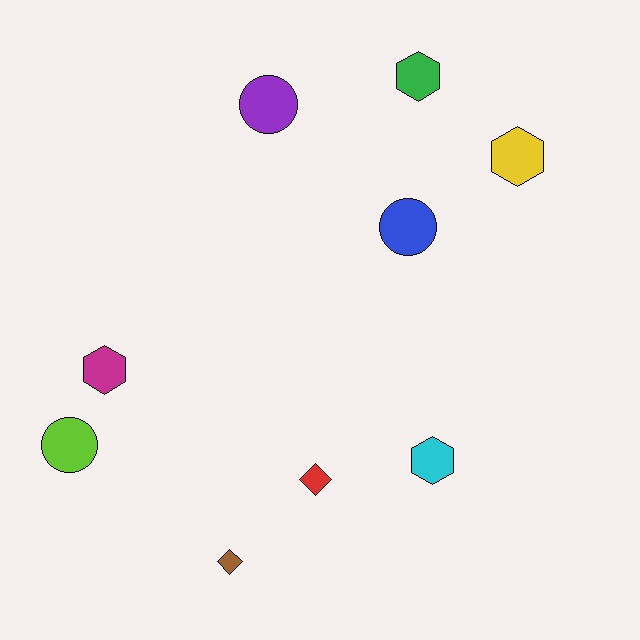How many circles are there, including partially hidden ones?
There are 3 circles.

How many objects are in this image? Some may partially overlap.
There are 9 objects.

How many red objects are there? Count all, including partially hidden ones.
There is 1 red object.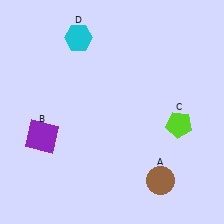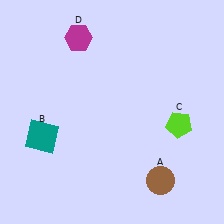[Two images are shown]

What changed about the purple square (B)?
In Image 1, B is purple. In Image 2, it changed to teal.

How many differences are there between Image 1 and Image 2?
There are 2 differences between the two images.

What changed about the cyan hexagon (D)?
In Image 1, D is cyan. In Image 2, it changed to magenta.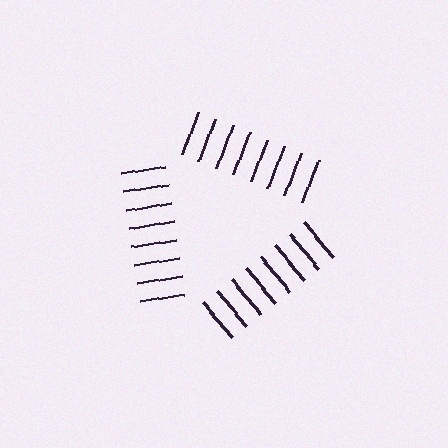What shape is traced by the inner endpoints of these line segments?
An illusory triangle — the line segments terminate on its edges but no continuous stroke is drawn.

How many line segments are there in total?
24 — 8 along each of the 3 edges.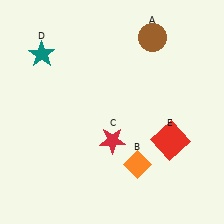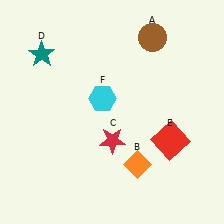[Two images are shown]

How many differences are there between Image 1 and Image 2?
There is 1 difference between the two images.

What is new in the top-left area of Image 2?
A cyan hexagon (F) was added in the top-left area of Image 2.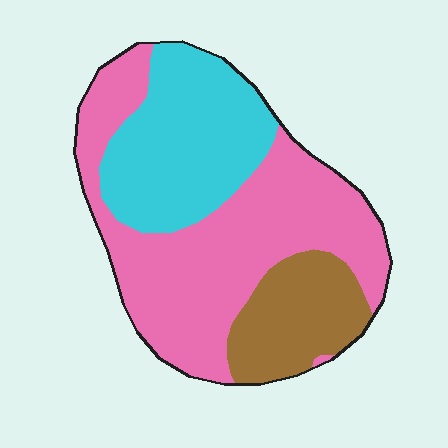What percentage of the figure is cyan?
Cyan takes up about one third (1/3) of the figure.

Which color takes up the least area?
Brown, at roughly 20%.